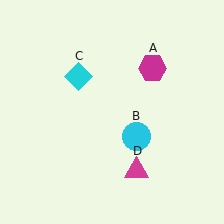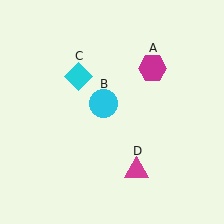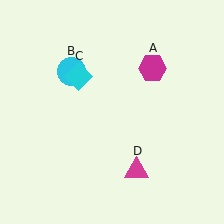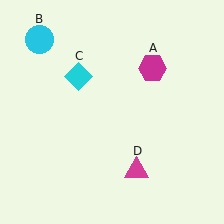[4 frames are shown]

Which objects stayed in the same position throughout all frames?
Magenta hexagon (object A) and cyan diamond (object C) and magenta triangle (object D) remained stationary.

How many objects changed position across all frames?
1 object changed position: cyan circle (object B).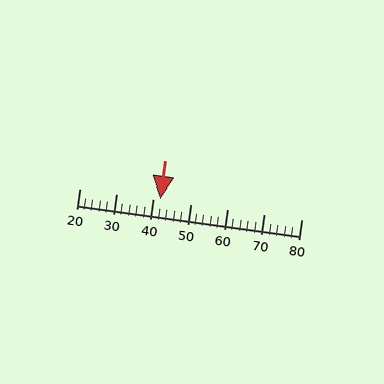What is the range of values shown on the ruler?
The ruler shows values from 20 to 80.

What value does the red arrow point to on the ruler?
The red arrow points to approximately 42.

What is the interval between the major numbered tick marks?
The major tick marks are spaced 10 units apart.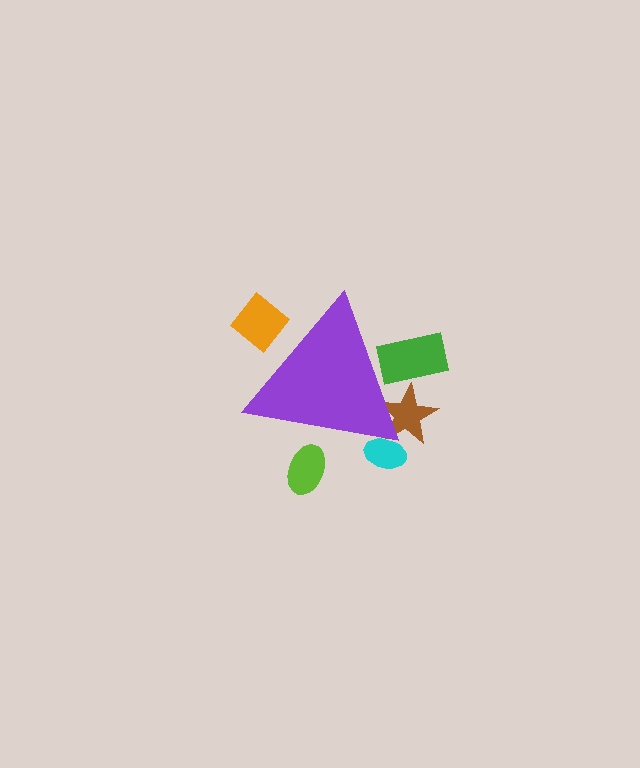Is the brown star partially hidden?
Yes, the brown star is partially hidden behind the purple triangle.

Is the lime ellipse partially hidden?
Yes, the lime ellipse is partially hidden behind the purple triangle.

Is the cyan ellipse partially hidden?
Yes, the cyan ellipse is partially hidden behind the purple triangle.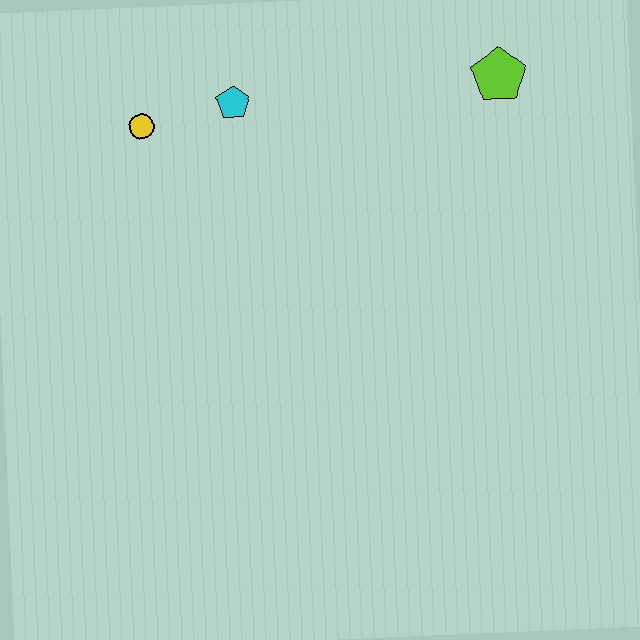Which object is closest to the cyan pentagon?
The yellow circle is closest to the cyan pentagon.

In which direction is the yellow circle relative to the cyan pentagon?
The yellow circle is to the left of the cyan pentagon.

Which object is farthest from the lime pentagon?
The yellow circle is farthest from the lime pentagon.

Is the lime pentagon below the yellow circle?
No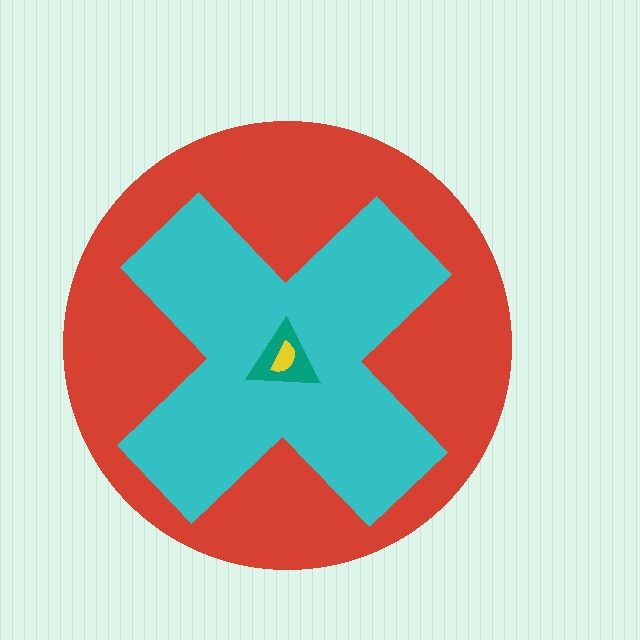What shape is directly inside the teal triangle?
The yellow semicircle.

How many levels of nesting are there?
4.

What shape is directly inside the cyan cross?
The teal triangle.